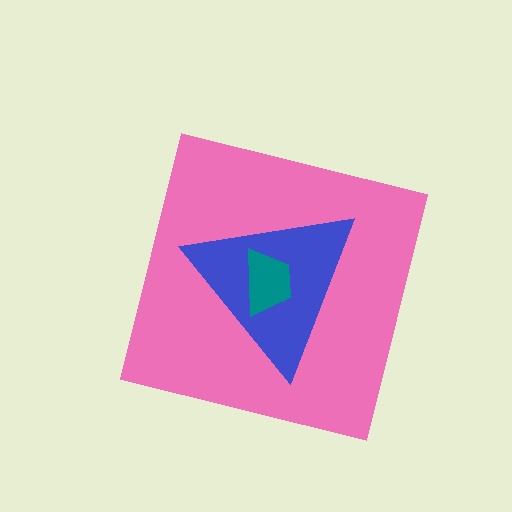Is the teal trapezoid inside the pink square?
Yes.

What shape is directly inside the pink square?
The blue triangle.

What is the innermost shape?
The teal trapezoid.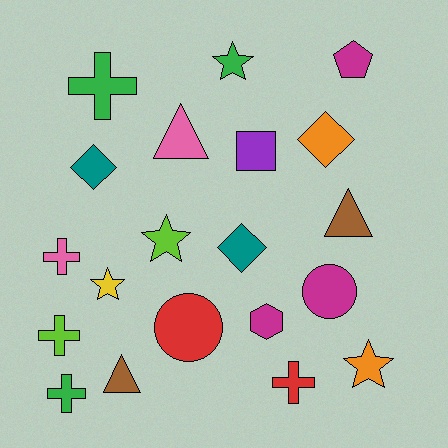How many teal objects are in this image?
There are 2 teal objects.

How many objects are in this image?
There are 20 objects.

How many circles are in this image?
There are 2 circles.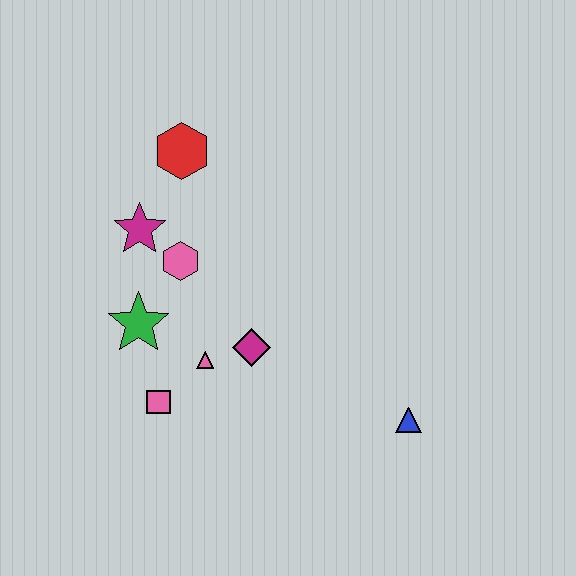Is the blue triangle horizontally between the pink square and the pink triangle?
No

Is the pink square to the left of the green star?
No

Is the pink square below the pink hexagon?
Yes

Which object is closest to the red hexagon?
The magenta star is closest to the red hexagon.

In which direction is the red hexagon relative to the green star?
The red hexagon is above the green star.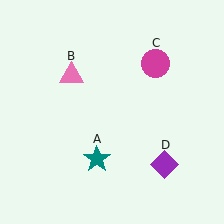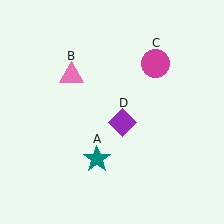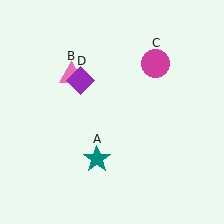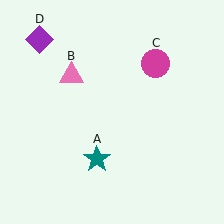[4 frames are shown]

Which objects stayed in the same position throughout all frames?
Teal star (object A) and pink triangle (object B) and magenta circle (object C) remained stationary.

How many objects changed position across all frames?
1 object changed position: purple diamond (object D).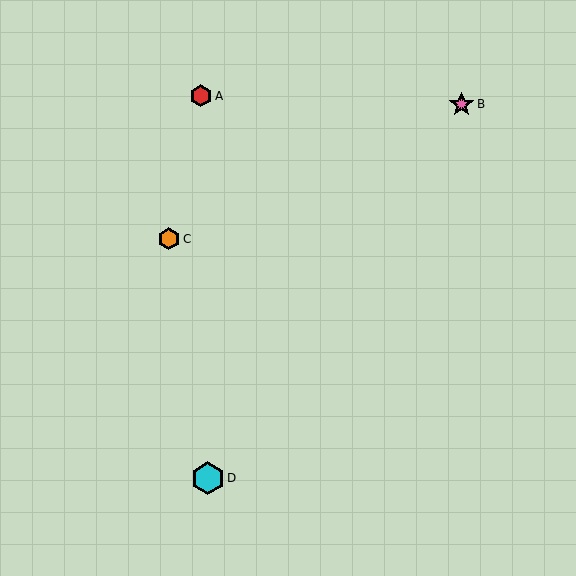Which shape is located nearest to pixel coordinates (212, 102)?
The red hexagon (labeled A) at (201, 96) is nearest to that location.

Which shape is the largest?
The cyan hexagon (labeled D) is the largest.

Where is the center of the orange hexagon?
The center of the orange hexagon is at (169, 239).